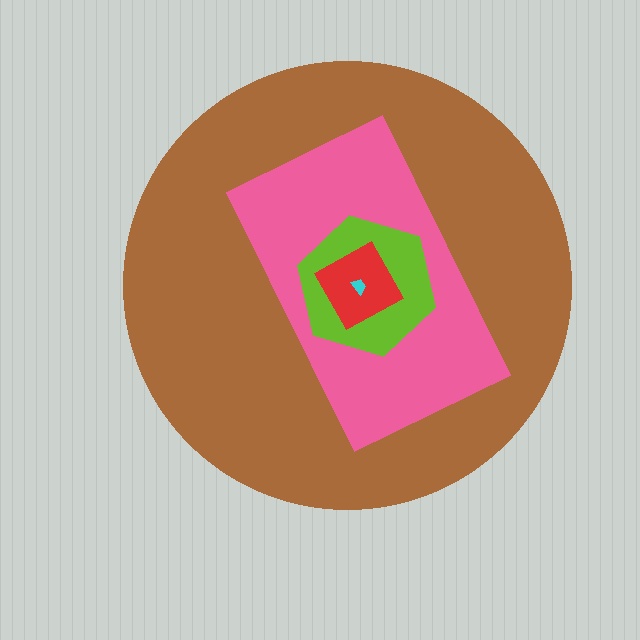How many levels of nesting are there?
5.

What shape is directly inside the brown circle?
The pink rectangle.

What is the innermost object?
The cyan trapezoid.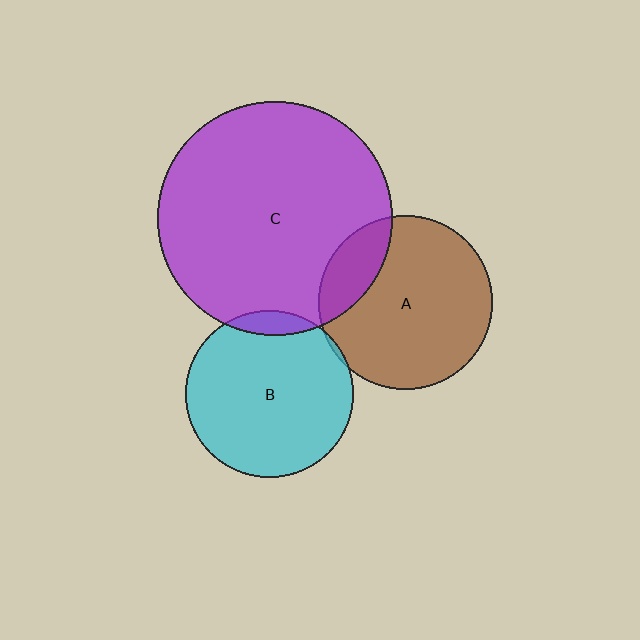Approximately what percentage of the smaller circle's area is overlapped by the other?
Approximately 5%.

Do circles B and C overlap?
Yes.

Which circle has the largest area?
Circle C (purple).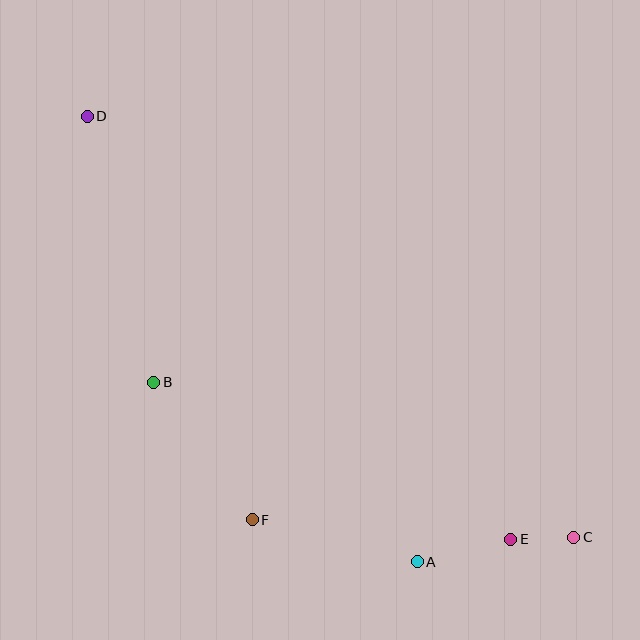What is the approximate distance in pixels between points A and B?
The distance between A and B is approximately 319 pixels.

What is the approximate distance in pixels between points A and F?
The distance between A and F is approximately 171 pixels.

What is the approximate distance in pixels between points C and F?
The distance between C and F is approximately 322 pixels.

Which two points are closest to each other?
Points C and E are closest to each other.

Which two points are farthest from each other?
Points C and D are farthest from each other.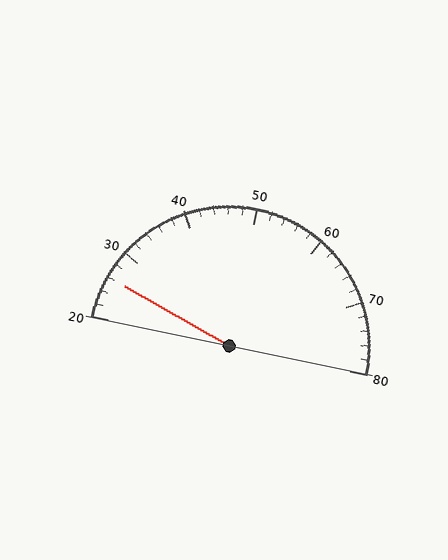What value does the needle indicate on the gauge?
The needle indicates approximately 26.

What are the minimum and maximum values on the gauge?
The gauge ranges from 20 to 80.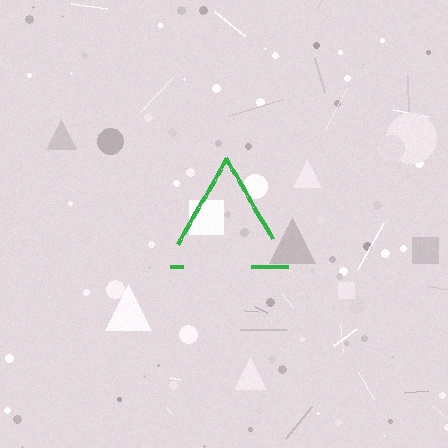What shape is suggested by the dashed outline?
The dashed outline suggests a triangle.